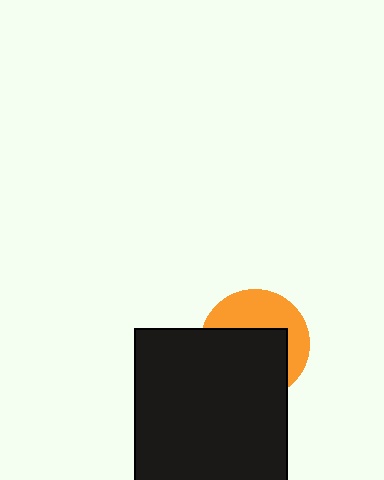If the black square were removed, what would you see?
You would see the complete orange circle.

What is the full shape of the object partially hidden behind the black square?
The partially hidden object is an orange circle.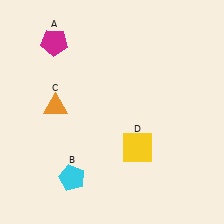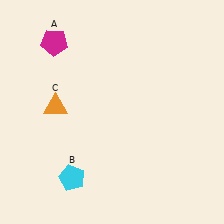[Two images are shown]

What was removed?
The yellow square (D) was removed in Image 2.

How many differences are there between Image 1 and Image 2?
There is 1 difference between the two images.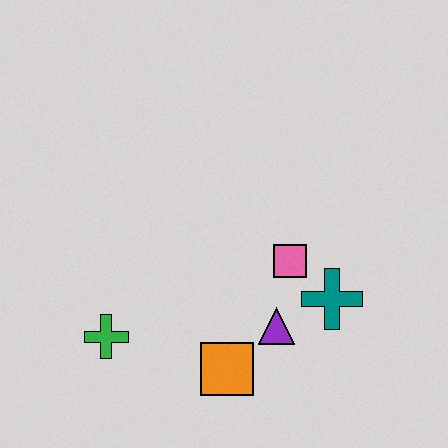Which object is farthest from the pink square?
The green cross is farthest from the pink square.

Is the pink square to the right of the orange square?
Yes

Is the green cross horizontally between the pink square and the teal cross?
No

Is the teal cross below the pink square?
Yes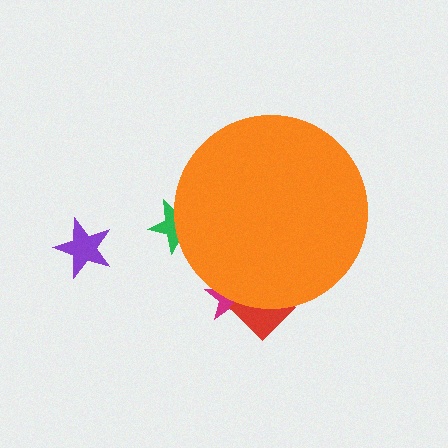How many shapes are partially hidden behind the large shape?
3 shapes are partially hidden.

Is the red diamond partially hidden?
Yes, the red diamond is partially hidden behind the orange circle.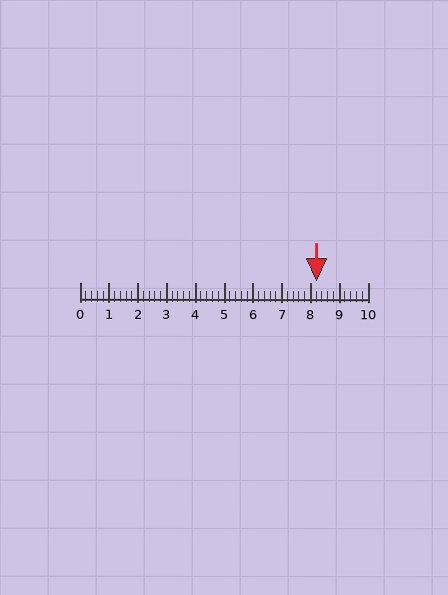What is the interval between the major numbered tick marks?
The major tick marks are spaced 1 units apart.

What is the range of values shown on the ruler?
The ruler shows values from 0 to 10.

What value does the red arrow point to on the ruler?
The red arrow points to approximately 8.2.